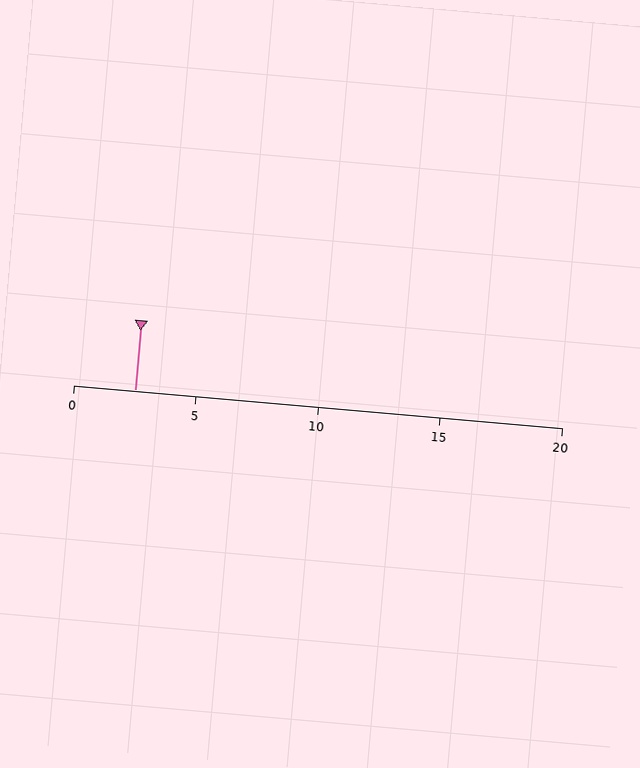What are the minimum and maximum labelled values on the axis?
The axis runs from 0 to 20.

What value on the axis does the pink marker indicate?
The marker indicates approximately 2.5.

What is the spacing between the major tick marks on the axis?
The major ticks are spaced 5 apart.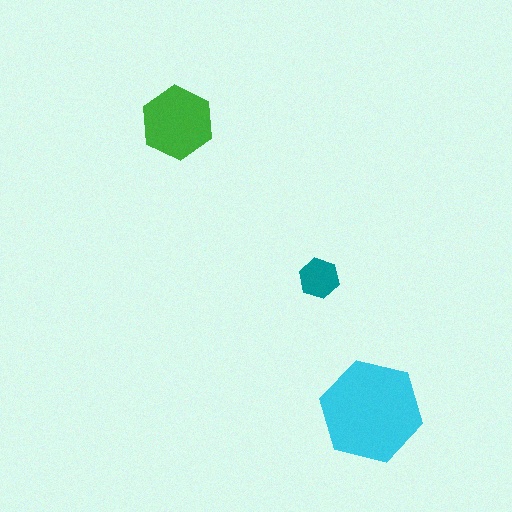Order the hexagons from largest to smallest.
the cyan one, the green one, the teal one.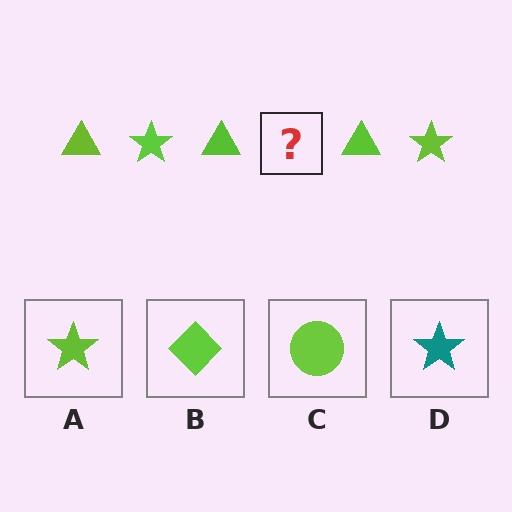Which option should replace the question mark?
Option A.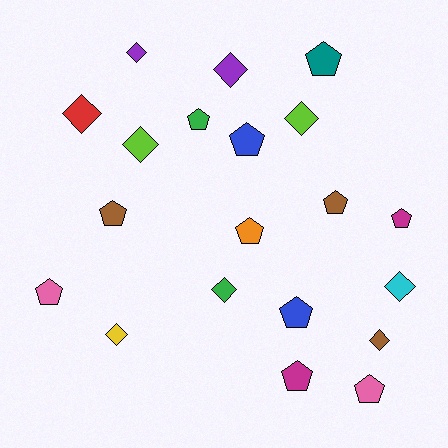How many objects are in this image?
There are 20 objects.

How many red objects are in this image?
There is 1 red object.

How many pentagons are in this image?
There are 11 pentagons.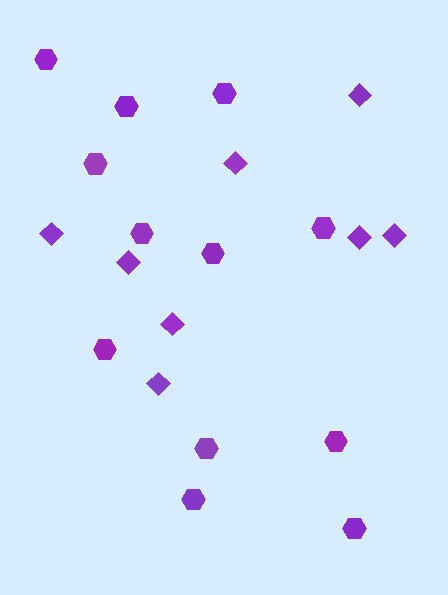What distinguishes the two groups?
There are 2 groups: one group of diamonds (8) and one group of hexagons (12).